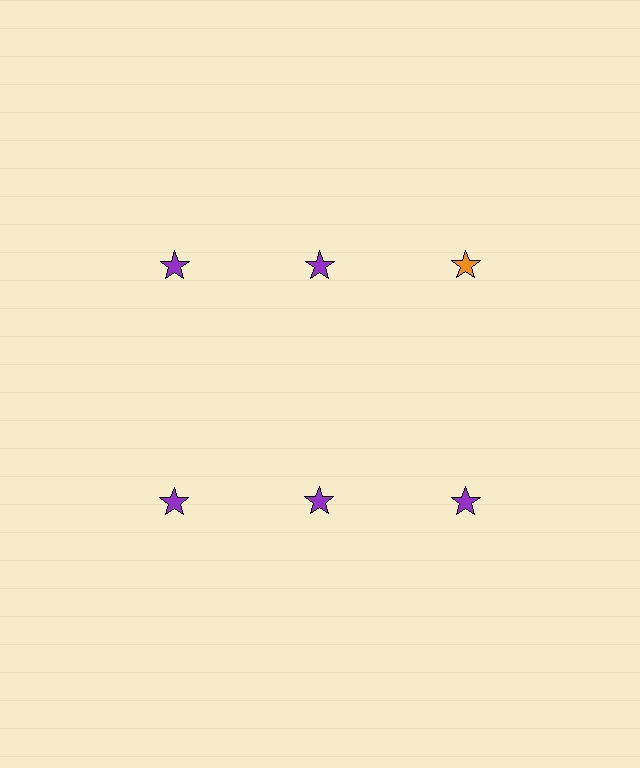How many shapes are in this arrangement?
There are 6 shapes arranged in a grid pattern.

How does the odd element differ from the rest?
It has a different color: orange instead of purple.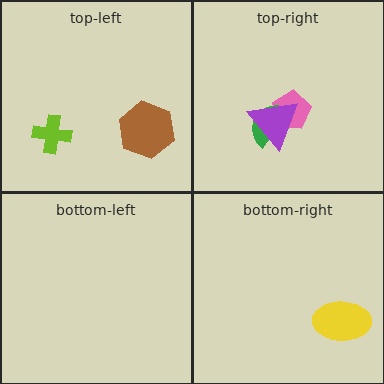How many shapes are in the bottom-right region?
1.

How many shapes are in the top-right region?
3.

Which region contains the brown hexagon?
The top-left region.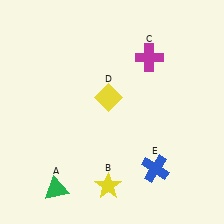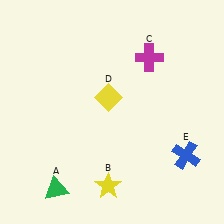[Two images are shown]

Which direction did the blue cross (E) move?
The blue cross (E) moved right.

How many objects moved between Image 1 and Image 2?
1 object moved between the two images.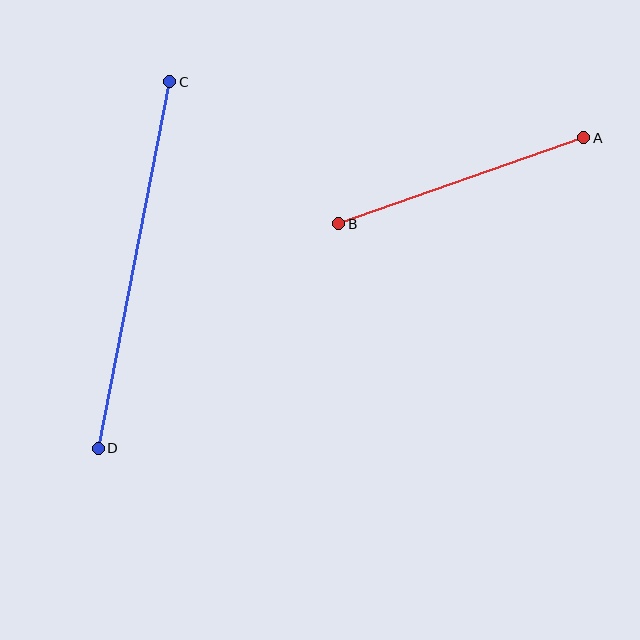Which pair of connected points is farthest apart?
Points C and D are farthest apart.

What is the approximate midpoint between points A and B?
The midpoint is at approximately (461, 181) pixels.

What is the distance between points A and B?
The distance is approximately 260 pixels.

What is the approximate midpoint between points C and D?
The midpoint is at approximately (134, 265) pixels.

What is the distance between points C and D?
The distance is approximately 373 pixels.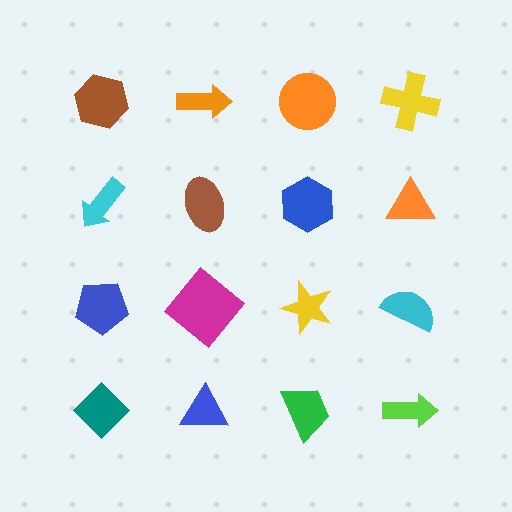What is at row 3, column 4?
A cyan semicircle.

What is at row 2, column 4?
An orange triangle.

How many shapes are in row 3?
4 shapes.